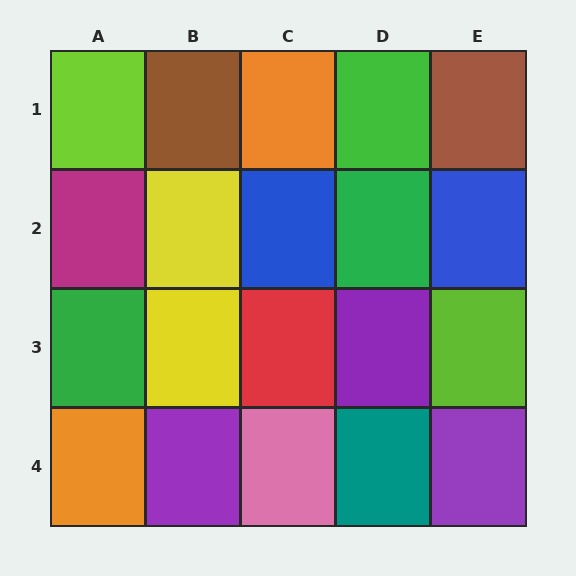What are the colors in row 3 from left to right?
Green, yellow, red, purple, lime.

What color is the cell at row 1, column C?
Orange.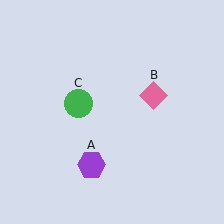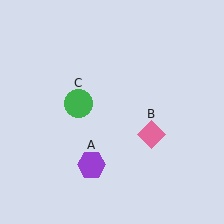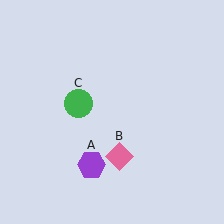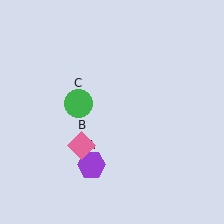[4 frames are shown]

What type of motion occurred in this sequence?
The pink diamond (object B) rotated clockwise around the center of the scene.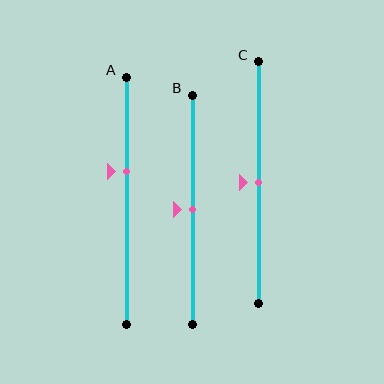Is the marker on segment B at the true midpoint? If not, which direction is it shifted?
Yes, the marker on segment B is at the true midpoint.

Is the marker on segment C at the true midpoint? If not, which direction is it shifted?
Yes, the marker on segment C is at the true midpoint.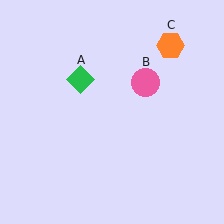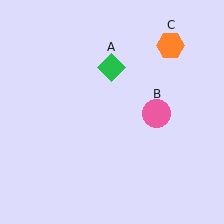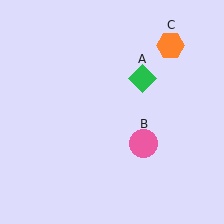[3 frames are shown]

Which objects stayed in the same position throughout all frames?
Orange hexagon (object C) remained stationary.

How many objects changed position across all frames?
2 objects changed position: green diamond (object A), pink circle (object B).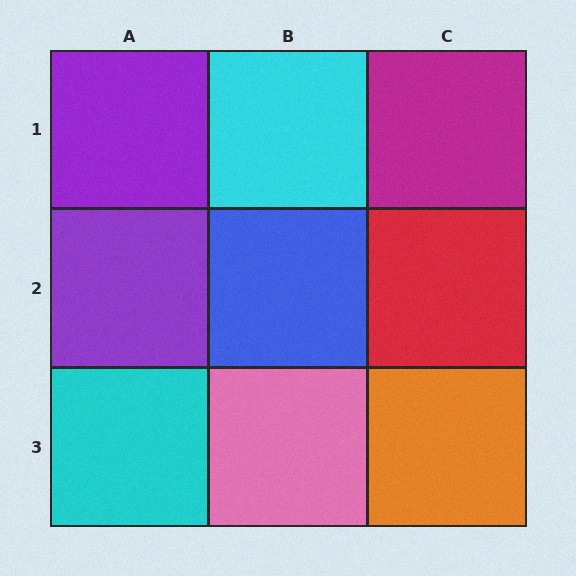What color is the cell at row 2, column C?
Red.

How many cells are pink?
1 cell is pink.